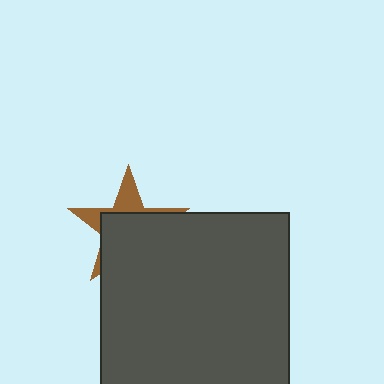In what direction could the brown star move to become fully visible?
The brown star could move up. That would shift it out from behind the dark gray rectangle entirely.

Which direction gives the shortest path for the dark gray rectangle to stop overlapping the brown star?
Moving down gives the shortest separation.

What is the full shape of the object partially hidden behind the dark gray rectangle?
The partially hidden object is a brown star.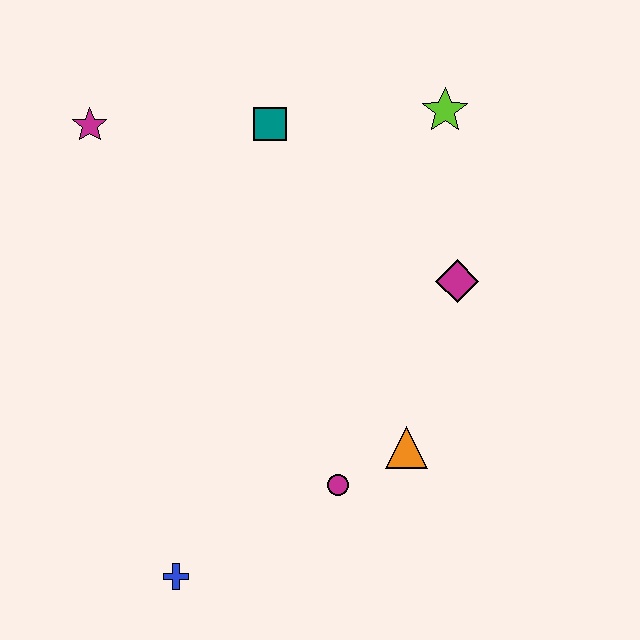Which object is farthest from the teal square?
The blue cross is farthest from the teal square.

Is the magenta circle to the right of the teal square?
Yes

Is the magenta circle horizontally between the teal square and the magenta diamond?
Yes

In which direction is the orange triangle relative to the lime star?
The orange triangle is below the lime star.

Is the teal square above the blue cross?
Yes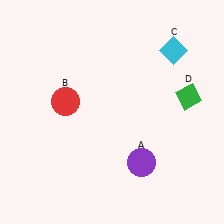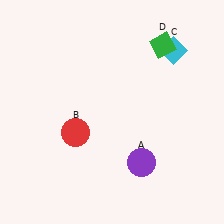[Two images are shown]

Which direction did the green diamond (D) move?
The green diamond (D) moved up.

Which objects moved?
The objects that moved are: the red circle (B), the green diamond (D).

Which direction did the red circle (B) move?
The red circle (B) moved down.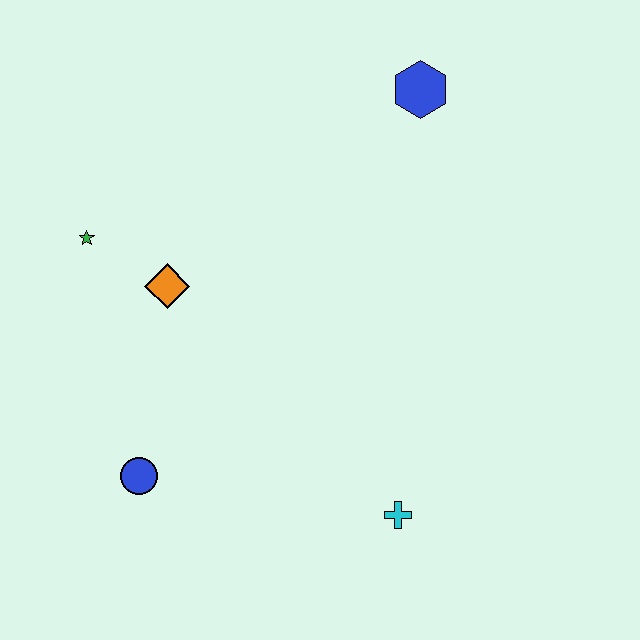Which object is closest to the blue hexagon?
The orange diamond is closest to the blue hexagon.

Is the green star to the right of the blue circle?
No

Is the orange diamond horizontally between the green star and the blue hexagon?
Yes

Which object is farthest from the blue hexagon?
The blue circle is farthest from the blue hexagon.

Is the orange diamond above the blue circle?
Yes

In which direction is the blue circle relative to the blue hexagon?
The blue circle is below the blue hexagon.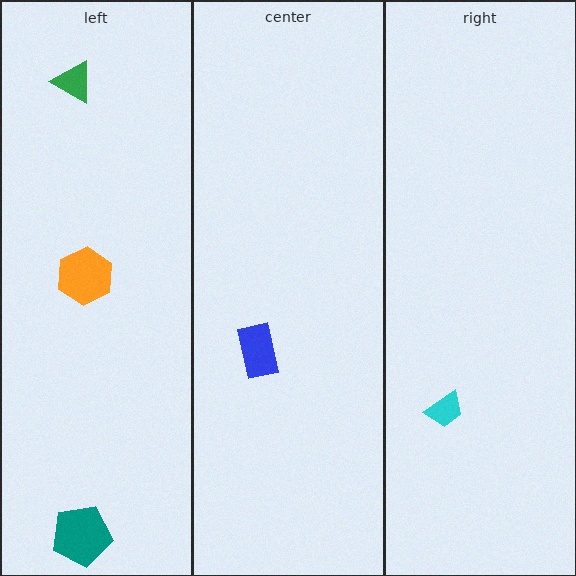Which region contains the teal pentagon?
The left region.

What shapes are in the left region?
The green triangle, the orange hexagon, the teal pentagon.